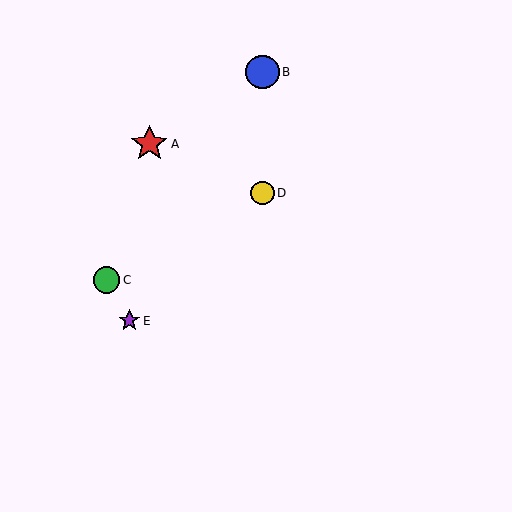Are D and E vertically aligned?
No, D is at x≈262 and E is at x≈129.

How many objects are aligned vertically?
2 objects (B, D) are aligned vertically.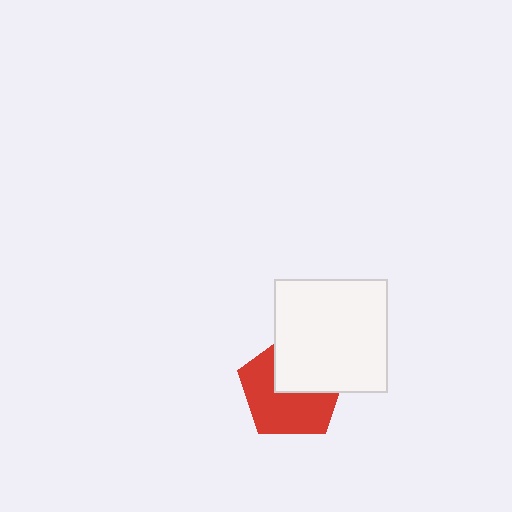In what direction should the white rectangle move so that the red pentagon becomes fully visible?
The white rectangle should move toward the upper-right. That is the shortest direction to clear the overlap and leave the red pentagon fully visible.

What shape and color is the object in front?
The object in front is a white rectangle.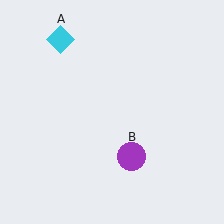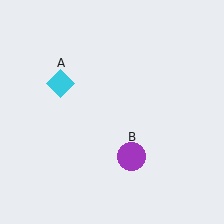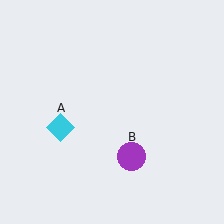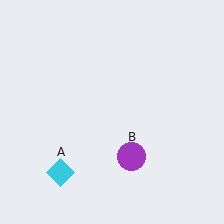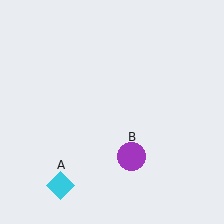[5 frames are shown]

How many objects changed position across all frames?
1 object changed position: cyan diamond (object A).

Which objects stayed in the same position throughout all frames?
Purple circle (object B) remained stationary.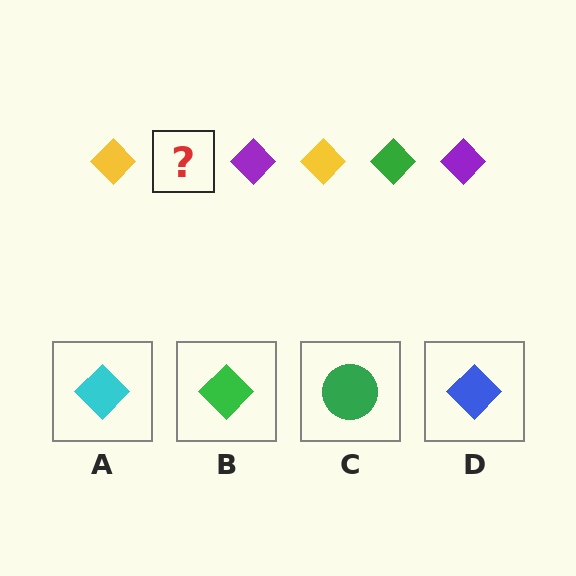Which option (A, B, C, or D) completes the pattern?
B.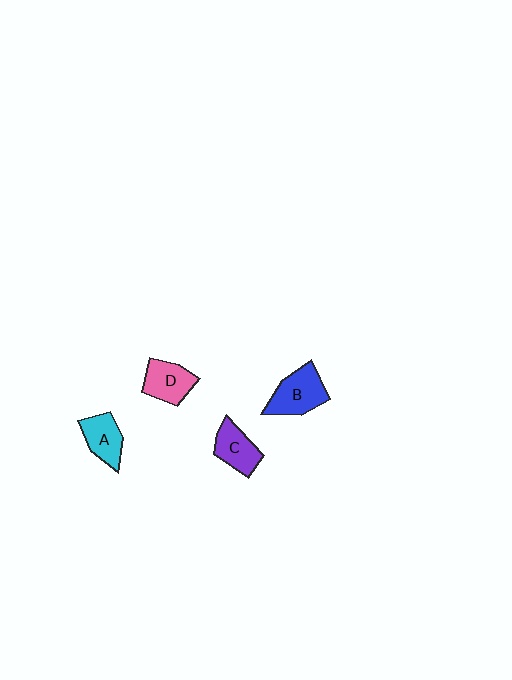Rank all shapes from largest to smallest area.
From largest to smallest: B (blue), D (pink), C (purple), A (cyan).